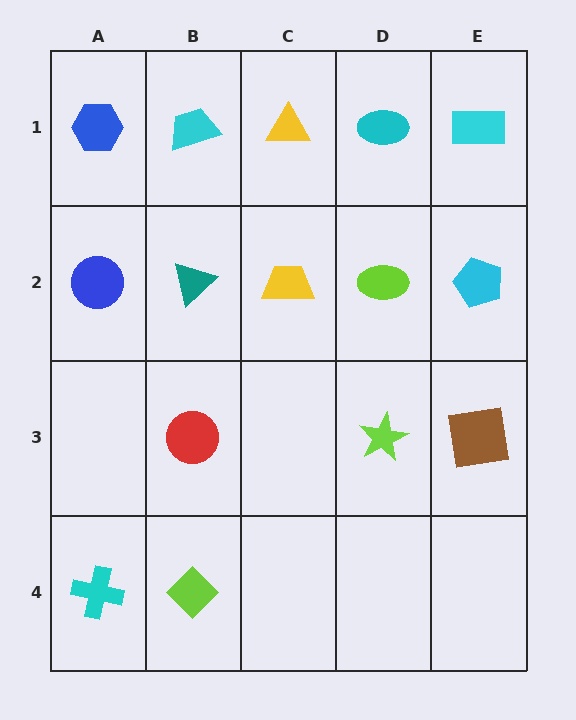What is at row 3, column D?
A lime star.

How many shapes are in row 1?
5 shapes.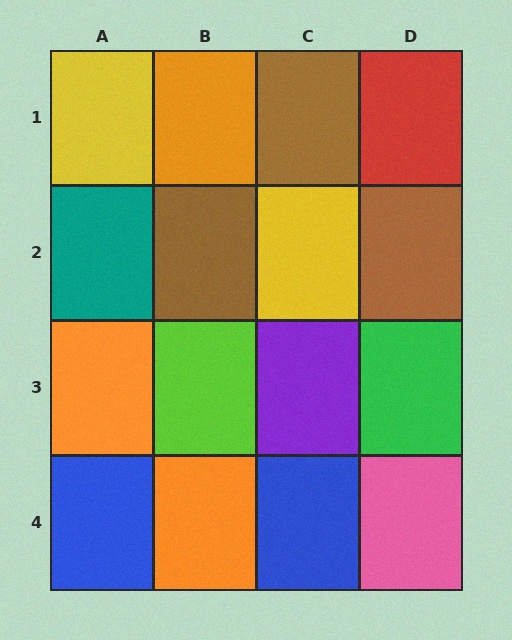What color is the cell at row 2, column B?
Brown.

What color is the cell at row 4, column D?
Pink.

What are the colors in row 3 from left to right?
Orange, lime, purple, green.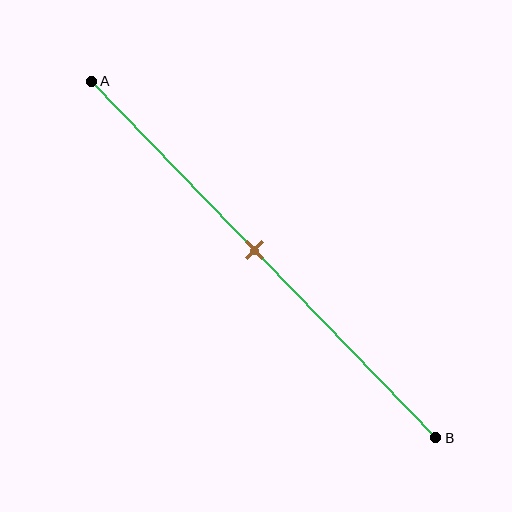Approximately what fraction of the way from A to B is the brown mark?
The brown mark is approximately 45% of the way from A to B.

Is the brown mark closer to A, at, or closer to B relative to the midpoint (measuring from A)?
The brown mark is approximately at the midpoint of segment AB.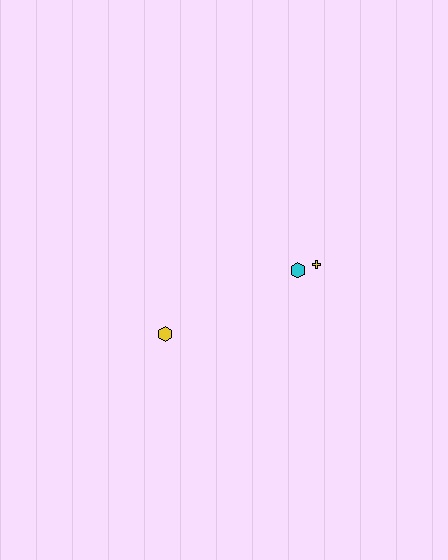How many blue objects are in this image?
There are no blue objects.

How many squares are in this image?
There are no squares.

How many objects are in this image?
There are 3 objects.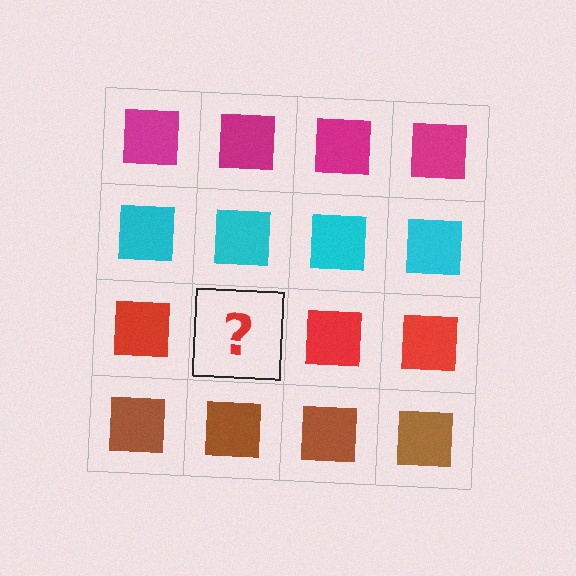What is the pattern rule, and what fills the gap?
The rule is that each row has a consistent color. The gap should be filled with a red square.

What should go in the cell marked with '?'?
The missing cell should contain a red square.